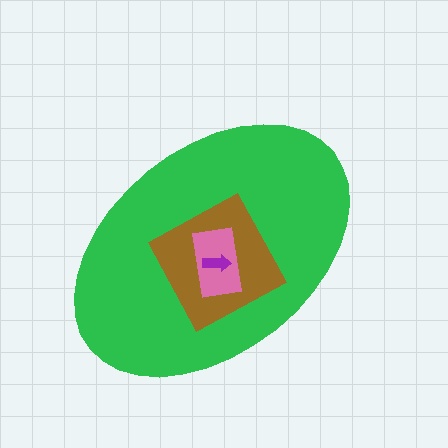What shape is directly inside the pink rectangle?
The purple arrow.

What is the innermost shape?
The purple arrow.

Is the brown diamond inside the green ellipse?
Yes.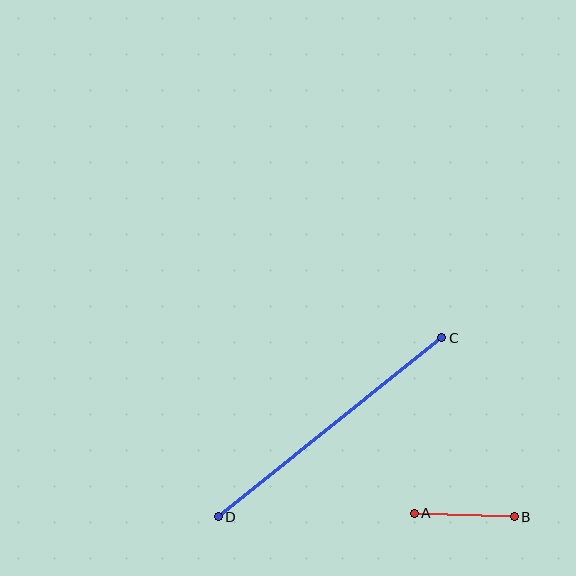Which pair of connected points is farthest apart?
Points C and D are farthest apart.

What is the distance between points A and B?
The distance is approximately 100 pixels.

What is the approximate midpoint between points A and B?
The midpoint is at approximately (464, 515) pixels.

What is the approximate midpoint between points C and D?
The midpoint is at approximately (330, 427) pixels.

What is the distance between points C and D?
The distance is approximately 286 pixels.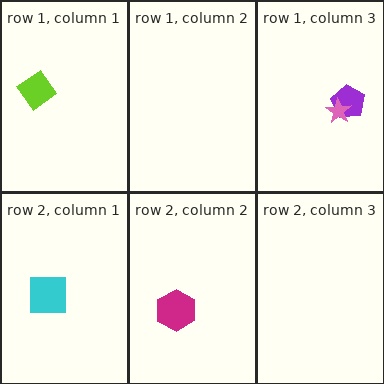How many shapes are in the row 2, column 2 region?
1.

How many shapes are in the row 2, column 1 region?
1.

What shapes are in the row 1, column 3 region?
The purple pentagon, the pink star.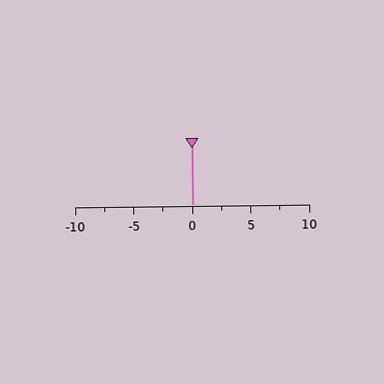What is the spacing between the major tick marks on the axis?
The major ticks are spaced 5 apart.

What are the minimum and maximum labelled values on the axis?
The axis runs from -10 to 10.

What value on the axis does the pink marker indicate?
The marker indicates approximately 0.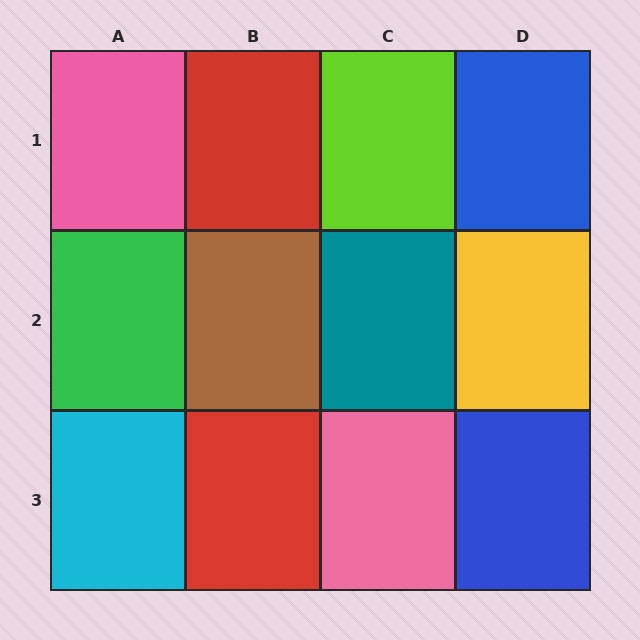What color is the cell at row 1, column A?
Pink.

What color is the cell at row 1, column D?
Blue.